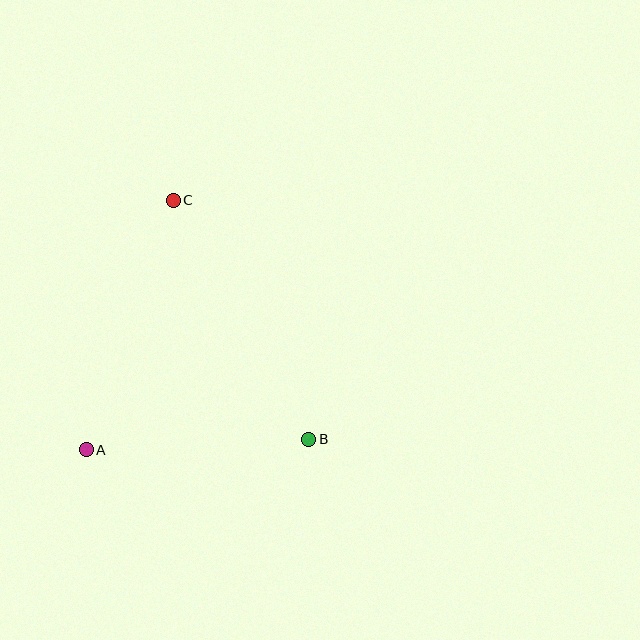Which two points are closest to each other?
Points A and B are closest to each other.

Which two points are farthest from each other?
Points B and C are farthest from each other.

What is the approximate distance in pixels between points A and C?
The distance between A and C is approximately 264 pixels.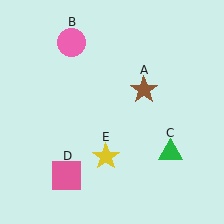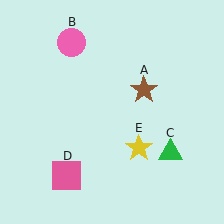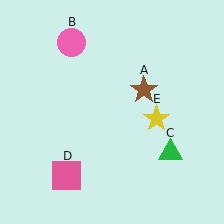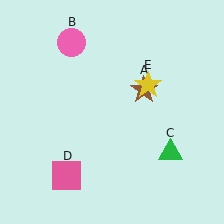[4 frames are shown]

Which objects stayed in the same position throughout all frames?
Brown star (object A) and pink circle (object B) and green triangle (object C) and pink square (object D) remained stationary.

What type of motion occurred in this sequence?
The yellow star (object E) rotated counterclockwise around the center of the scene.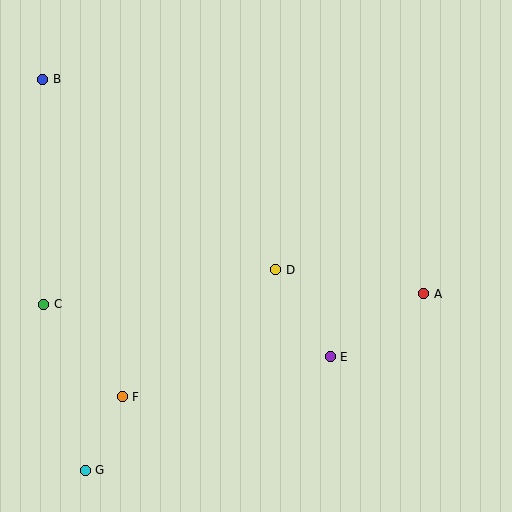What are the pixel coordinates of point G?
Point G is at (85, 470).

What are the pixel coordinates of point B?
Point B is at (43, 79).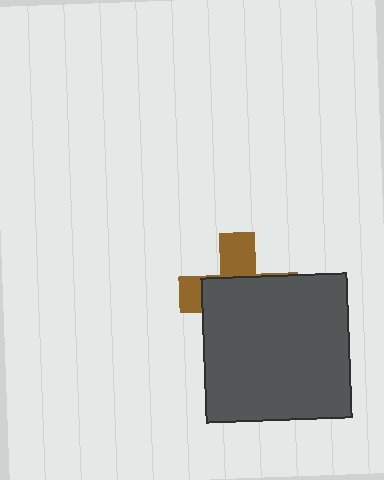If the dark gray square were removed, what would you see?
You would see the complete brown cross.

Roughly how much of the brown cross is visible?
A small part of it is visible (roughly 34%).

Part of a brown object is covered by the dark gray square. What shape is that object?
It is a cross.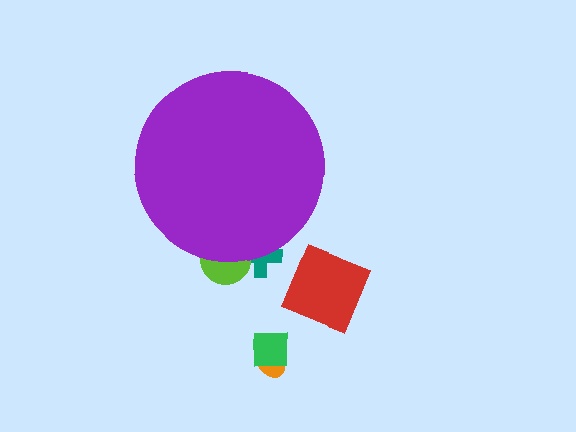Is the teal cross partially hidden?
Yes, the teal cross is partially hidden behind the purple circle.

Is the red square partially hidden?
No, the red square is fully visible.